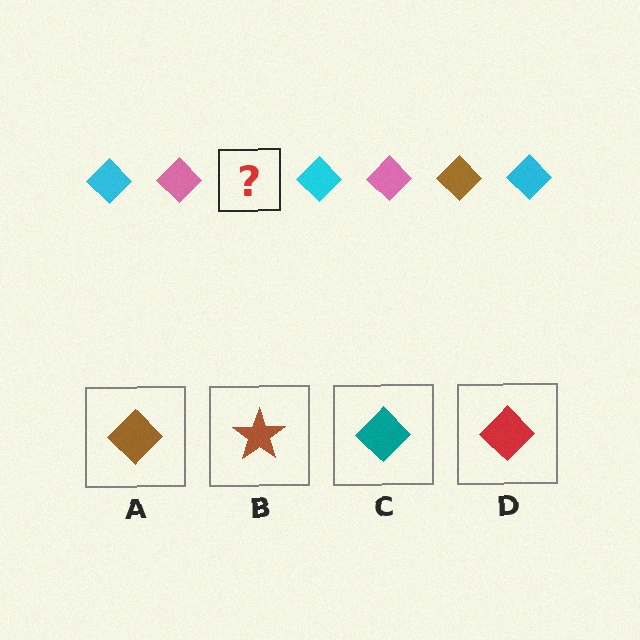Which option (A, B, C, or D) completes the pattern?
A.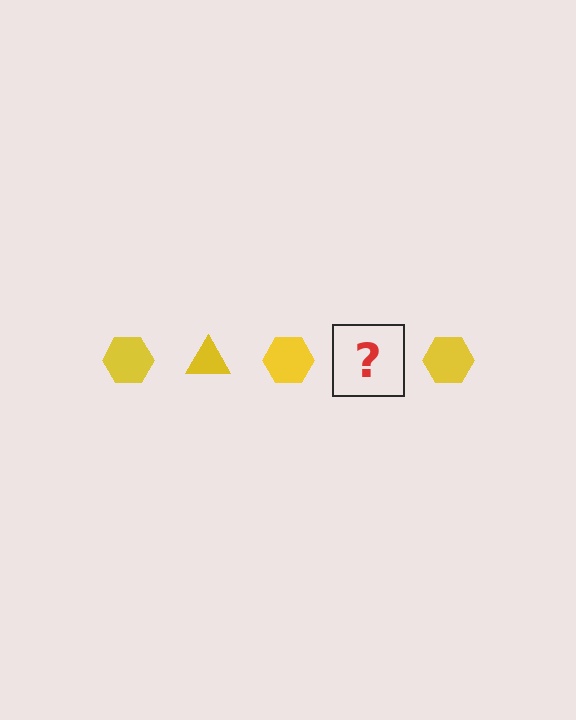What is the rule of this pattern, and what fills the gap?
The rule is that the pattern cycles through hexagon, triangle shapes in yellow. The gap should be filled with a yellow triangle.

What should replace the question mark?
The question mark should be replaced with a yellow triangle.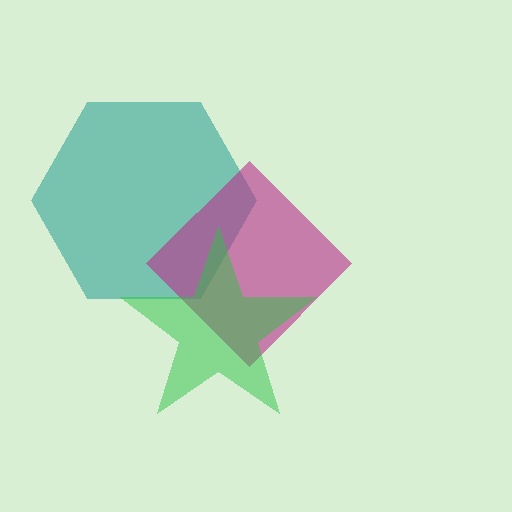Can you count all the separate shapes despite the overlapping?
Yes, there are 3 separate shapes.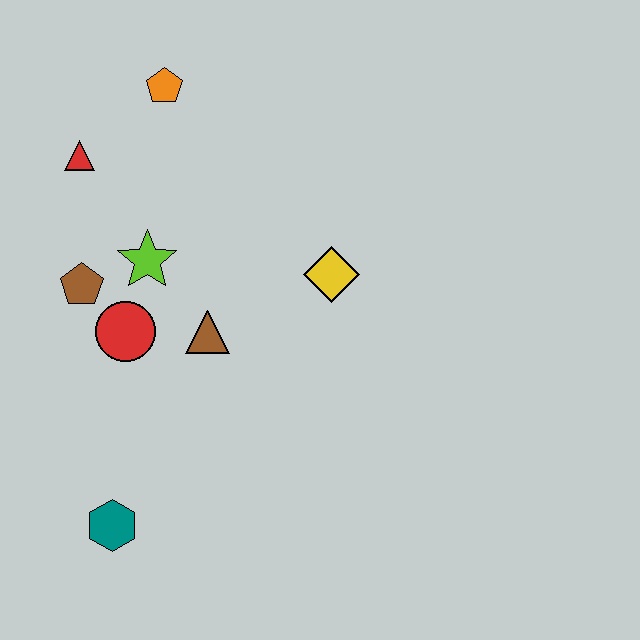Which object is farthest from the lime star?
The teal hexagon is farthest from the lime star.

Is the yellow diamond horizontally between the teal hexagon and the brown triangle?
No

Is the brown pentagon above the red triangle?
No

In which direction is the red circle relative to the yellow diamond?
The red circle is to the left of the yellow diamond.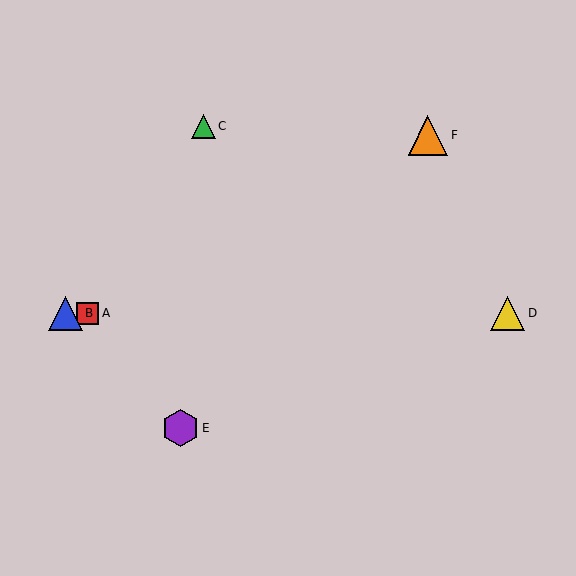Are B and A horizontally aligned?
Yes, both are at y≈313.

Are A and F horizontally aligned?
No, A is at y≈313 and F is at y≈135.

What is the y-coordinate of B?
Object B is at y≈313.